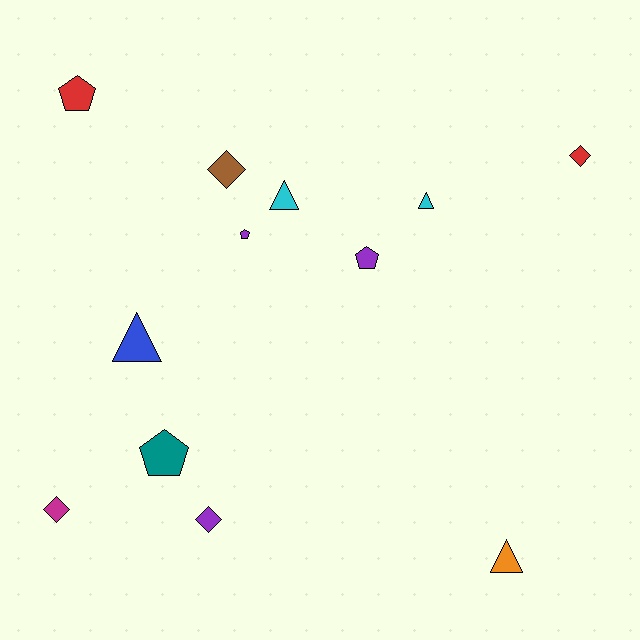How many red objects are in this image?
There are 2 red objects.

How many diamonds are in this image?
There are 4 diamonds.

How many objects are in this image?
There are 12 objects.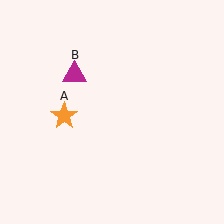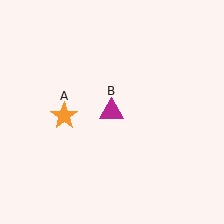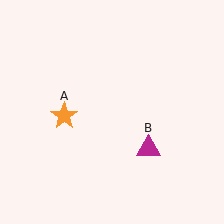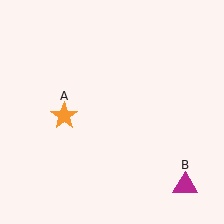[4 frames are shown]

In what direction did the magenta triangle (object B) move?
The magenta triangle (object B) moved down and to the right.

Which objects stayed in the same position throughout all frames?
Orange star (object A) remained stationary.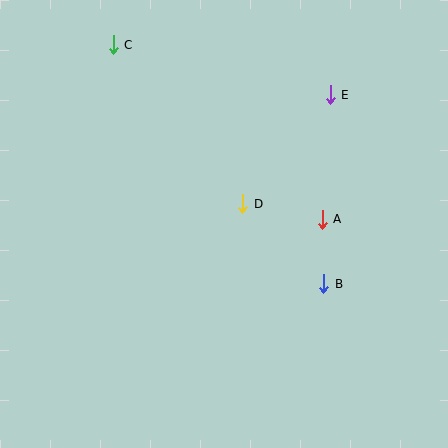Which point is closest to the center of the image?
Point D at (243, 204) is closest to the center.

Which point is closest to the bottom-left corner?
Point D is closest to the bottom-left corner.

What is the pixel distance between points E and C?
The distance between E and C is 223 pixels.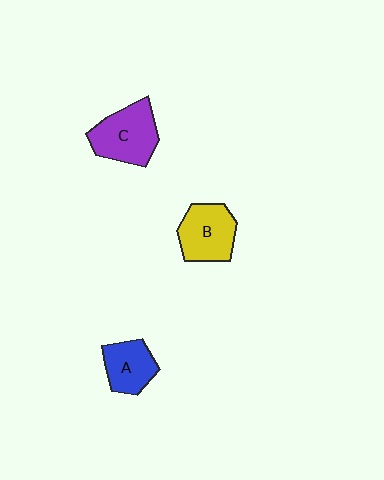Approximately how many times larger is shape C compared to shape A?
Approximately 1.4 times.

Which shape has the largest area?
Shape C (purple).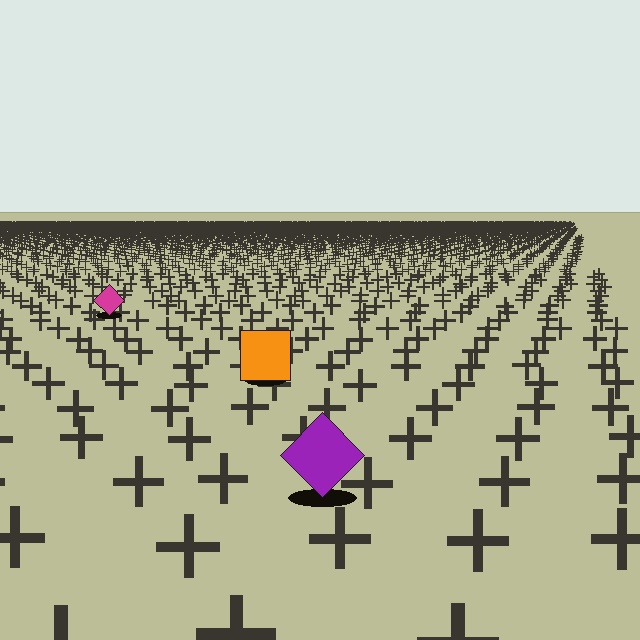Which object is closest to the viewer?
The purple diamond is closest. The texture marks near it are larger and more spread out.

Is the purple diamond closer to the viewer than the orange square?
Yes. The purple diamond is closer — you can tell from the texture gradient: the ground texture is coarser near it.